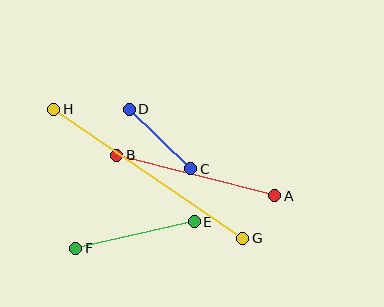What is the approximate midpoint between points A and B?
The midpoint is at approximately (196, 175) pixels.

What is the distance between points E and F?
The distance is approximately 122 pixels.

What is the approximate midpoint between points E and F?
The midpoint is at approximately (135, 235) pixels.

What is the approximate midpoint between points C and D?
The midpoint is at approximately (160, 139) pixels.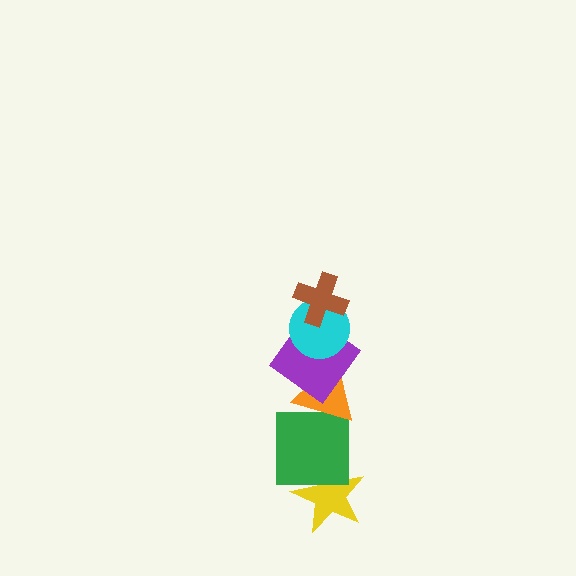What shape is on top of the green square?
The orange triangle is on top of the green square.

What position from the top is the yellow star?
The yellow star is 6th from the top.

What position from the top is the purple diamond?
The purple diamond is 3rd from the top.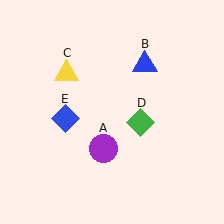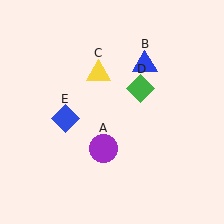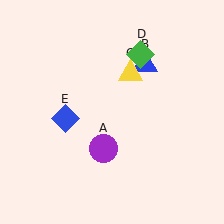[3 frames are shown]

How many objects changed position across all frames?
2 objects changed position: yellow triangle (object C), green diamond (object D).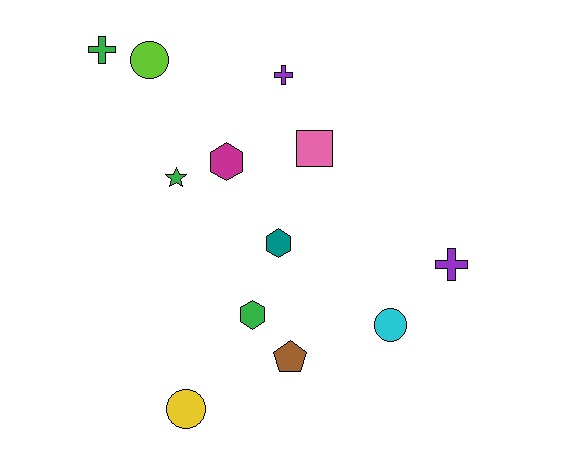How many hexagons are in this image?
There are 3 hexagons.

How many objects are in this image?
There are 12 objects.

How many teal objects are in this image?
There is 1 teal object.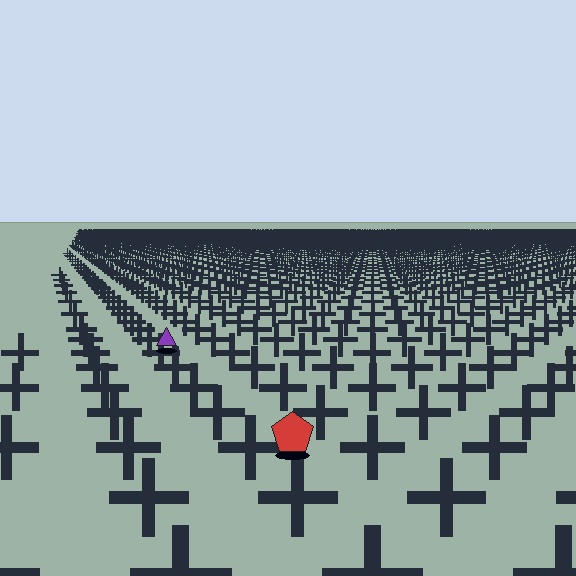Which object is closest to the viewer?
The red pentagon is closest. The texture marks near it are larger and more spread out.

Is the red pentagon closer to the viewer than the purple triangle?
Yes. The red pentagon is closer — you can tell from the texture gradient: the ground texture is coarser near it.